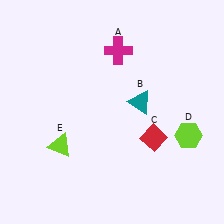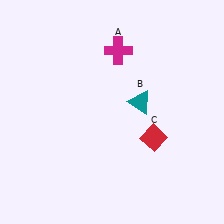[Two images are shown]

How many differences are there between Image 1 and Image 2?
There are 2 differences between the two images.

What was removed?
The lime triangle (E), the lime hexagon (D) were removed in Image 2.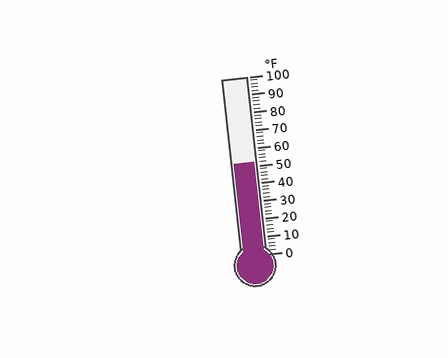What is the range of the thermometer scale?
The thermometer scale ranges from 0°F to 100°F.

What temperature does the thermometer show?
The thermometer shows approximately 52°F.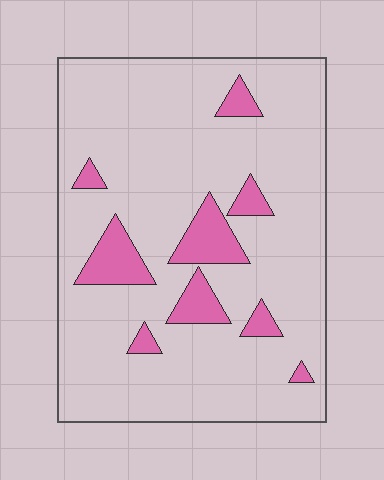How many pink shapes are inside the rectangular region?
9.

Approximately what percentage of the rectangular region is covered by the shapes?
Approximately 15%.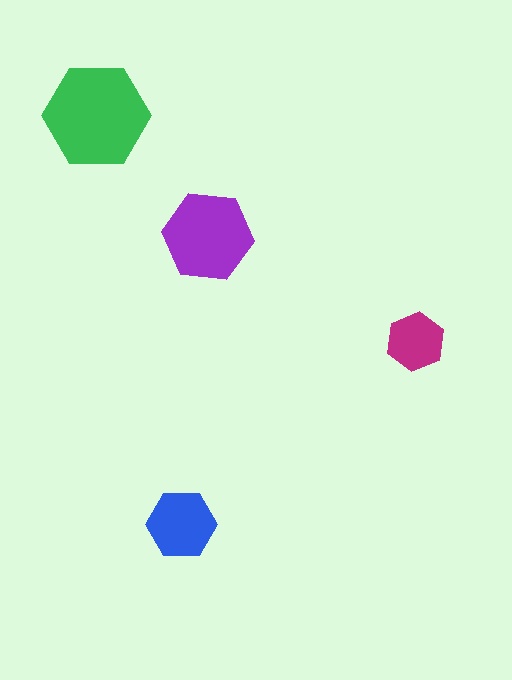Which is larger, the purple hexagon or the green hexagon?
The green one.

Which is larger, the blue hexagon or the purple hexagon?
The purple one.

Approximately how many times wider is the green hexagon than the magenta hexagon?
About 2 times wider.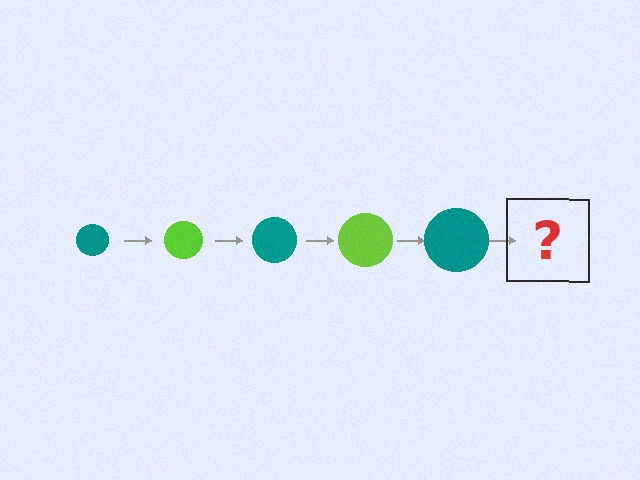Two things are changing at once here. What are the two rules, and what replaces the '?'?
The two rules are that the circle grows larger each step and the color cycles through teal and lime. The '?' should be a lime circle, larger than the previous one.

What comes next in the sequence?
The next element should be a lime circle, larger than the previous one.